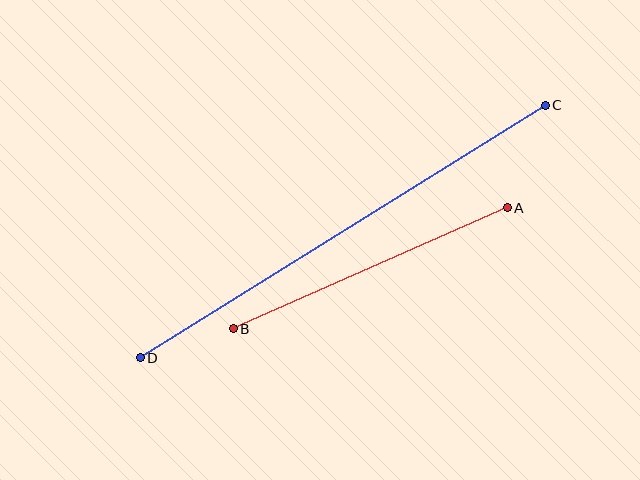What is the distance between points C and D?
The distance is approximately 477 pixels.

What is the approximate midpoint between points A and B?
The midpoint is at approximately (370, 268) pixels.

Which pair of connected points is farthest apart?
Points C and D are farthest apart.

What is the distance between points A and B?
The distance is approximately 300 pixels.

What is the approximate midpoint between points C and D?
The midpoint is at approximately (343, 232) pixels.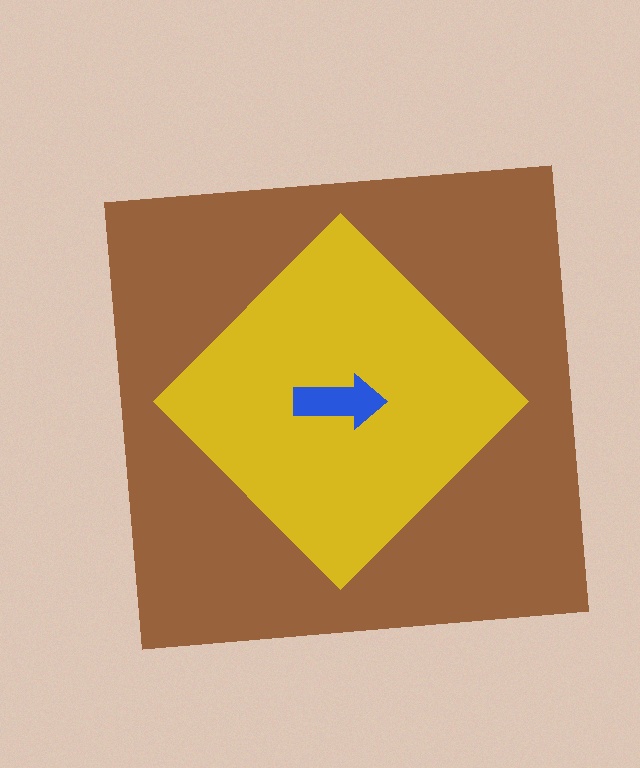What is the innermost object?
The blue arrow.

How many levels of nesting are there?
3.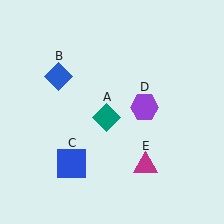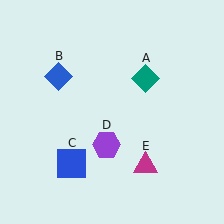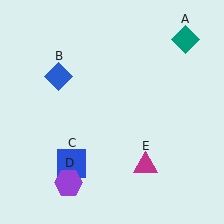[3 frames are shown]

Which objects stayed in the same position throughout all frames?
Blue diamond (object B) and blue square (object C) and magenta triangle (object E) remained stationary.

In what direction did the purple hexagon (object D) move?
The purple hexagon (object D) moved down and to the left.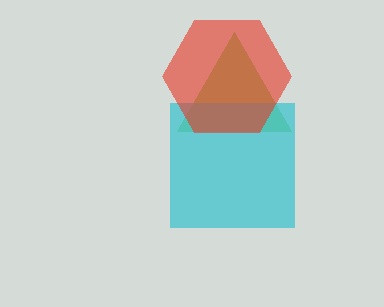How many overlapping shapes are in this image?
There are 3 overlapping shapes in the image.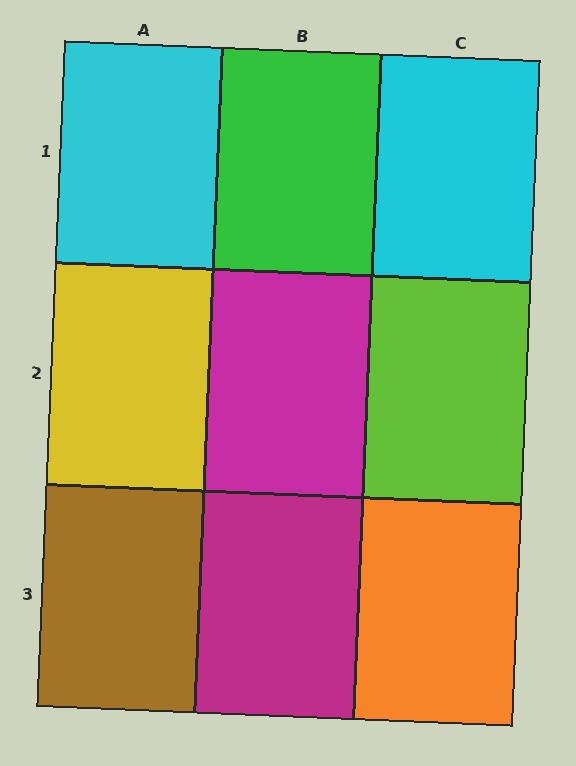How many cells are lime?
1 cell is lime.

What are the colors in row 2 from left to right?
Yellow, magenta, lime.